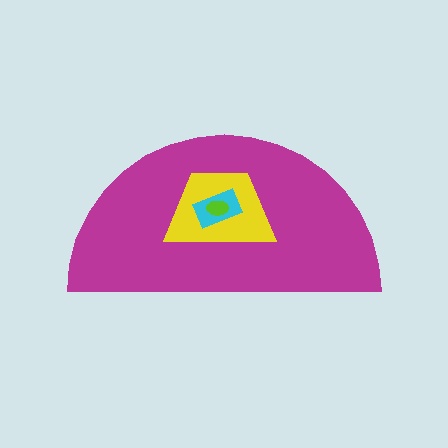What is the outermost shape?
The magenta semicircle.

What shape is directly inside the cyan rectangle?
The lime ellipse.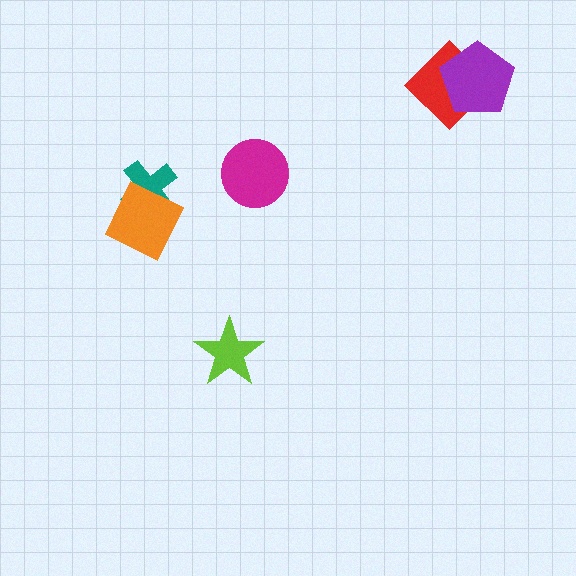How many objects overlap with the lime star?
0 objects overlap with the lime star.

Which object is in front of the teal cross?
The orange diamond is in front of the teal cross.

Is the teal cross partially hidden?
Yes, it is partially covered by another shape.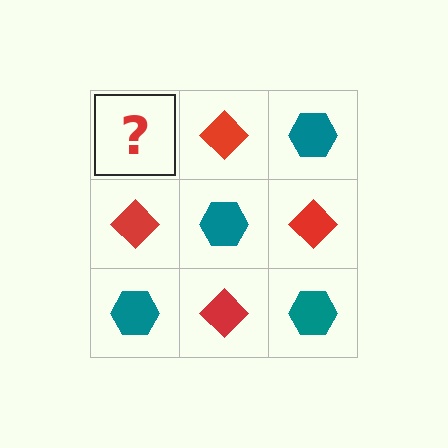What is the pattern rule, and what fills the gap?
The rule is that it alternates teal hexagon and red diamond in a checkerboard pattern. The gap should be filled with a teal hexagon.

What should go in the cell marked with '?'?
The missing cell should contain a teal hexagon.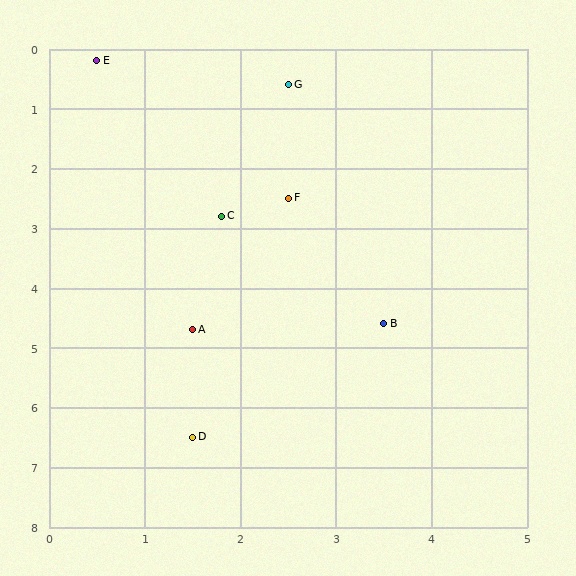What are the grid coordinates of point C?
Point C is at approximately (1.8, 2.8).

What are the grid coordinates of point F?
Point F is at approximately (2.5, 2.5).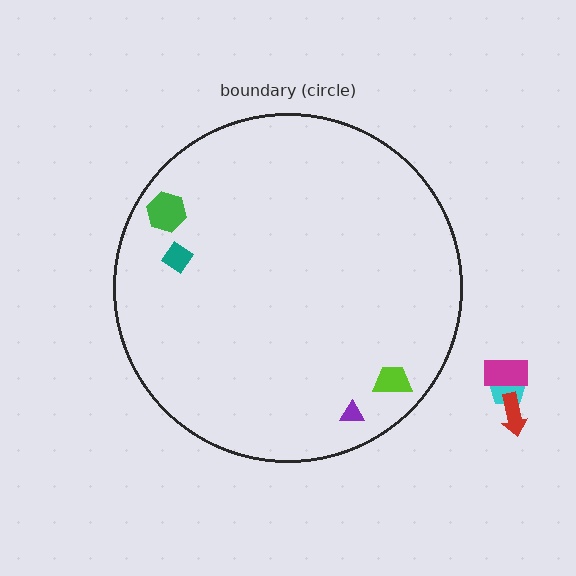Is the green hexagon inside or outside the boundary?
Inside.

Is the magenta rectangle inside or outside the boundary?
Outside.